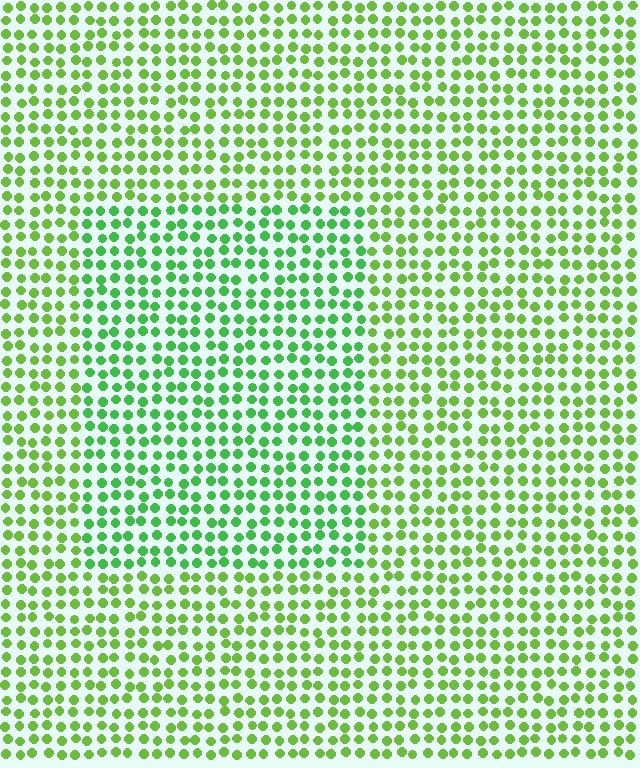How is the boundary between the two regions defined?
The boundary is defined purely by a slight shift in hue (about 27 degrees). Spacing, size, and orientation are identical on both sides.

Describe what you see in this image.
The image is filled with small lime elements in a uniform arrangement. A rectangle-shaped region is visible where the elements are tinted to a slightly different hue, forming a subtle color boundary.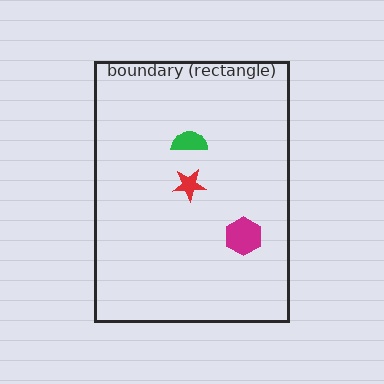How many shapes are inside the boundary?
3 inside, 0 outside.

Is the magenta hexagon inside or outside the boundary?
Inside.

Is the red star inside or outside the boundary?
Inside.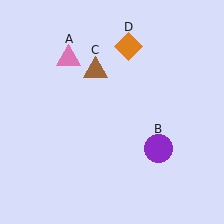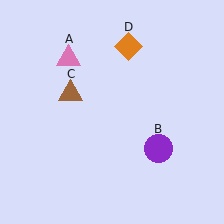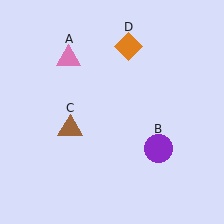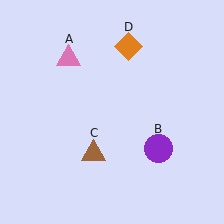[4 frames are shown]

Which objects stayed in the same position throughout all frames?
Pink triangle (object A) and purple circle (object B) and orange diamond (object D) remained stationary.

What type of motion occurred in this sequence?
The brown triangle (object C) rotated counterclockwise around the center of the scene.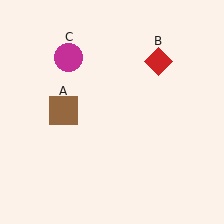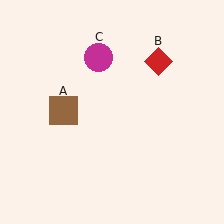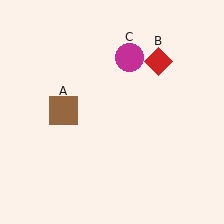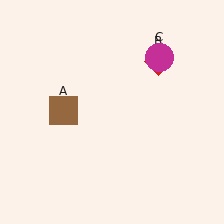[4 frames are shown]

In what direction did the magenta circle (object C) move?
The magenta circle (object C) moved right.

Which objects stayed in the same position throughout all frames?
Brown square (object A) and red diamond (object B) remained stationary.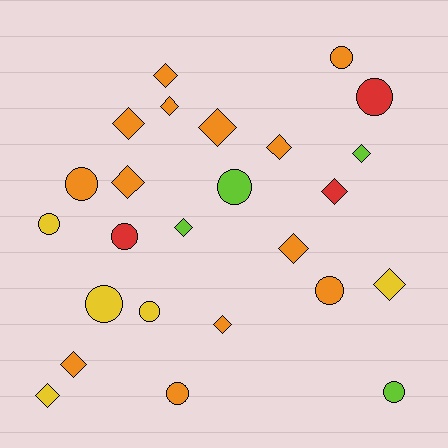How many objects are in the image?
There are 25 objects.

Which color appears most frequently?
Orange, with 13 objects.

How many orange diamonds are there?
There are 9 orange diamonds.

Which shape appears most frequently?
Diamond, with 14 objects.